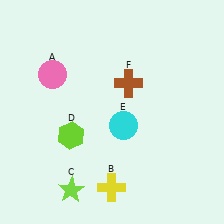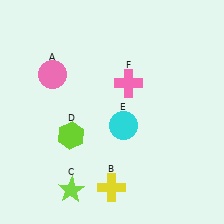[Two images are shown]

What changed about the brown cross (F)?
In Image 1, F is brown. In Image 2, it changed to pink.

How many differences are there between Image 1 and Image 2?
There is 1 difference between the two images.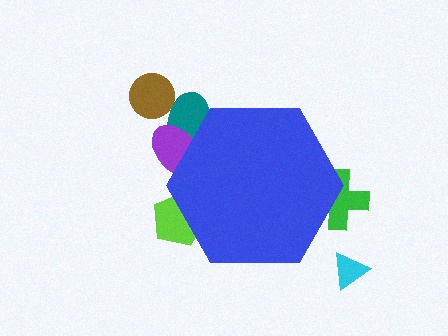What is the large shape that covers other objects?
A blue hexagon.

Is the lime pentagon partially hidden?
Yes, the lime pentagon is partially hidden behind the blue hexagon.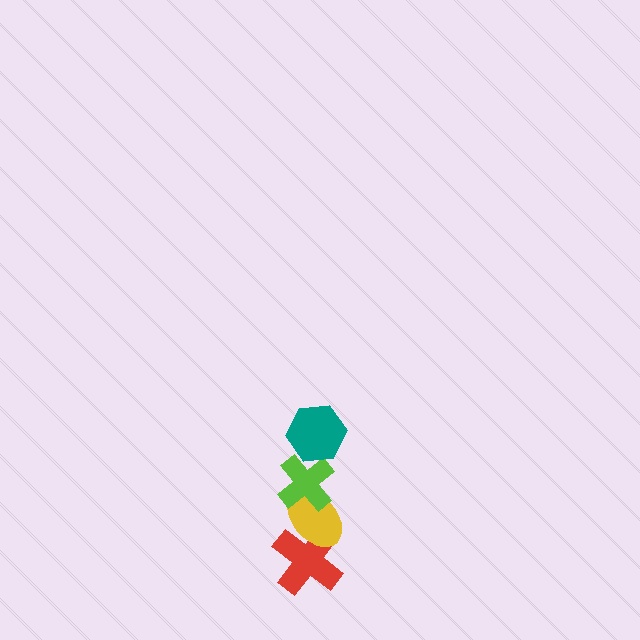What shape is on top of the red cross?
The yellow ellipse is on top of the red cross.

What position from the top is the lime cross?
The lime cross is 2nd from the top.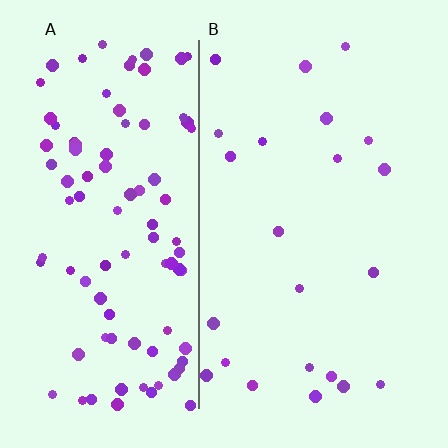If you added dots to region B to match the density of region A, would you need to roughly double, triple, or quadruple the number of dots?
Approximately quadruple.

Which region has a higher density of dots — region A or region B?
A (the left).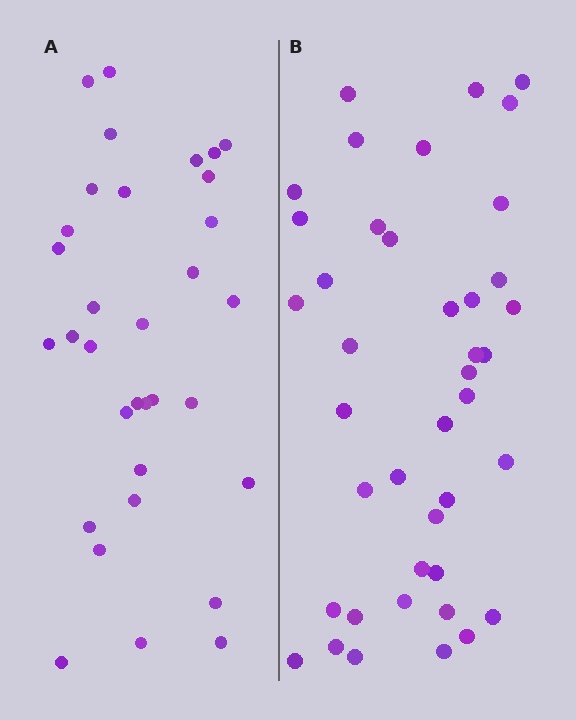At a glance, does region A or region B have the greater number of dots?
Region B (the right region) has more dots.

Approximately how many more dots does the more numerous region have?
Region B has roughly 8 or so more dots than region A.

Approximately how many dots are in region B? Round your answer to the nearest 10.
About 40 dots. (The exact count is 41, which rounds to 40.)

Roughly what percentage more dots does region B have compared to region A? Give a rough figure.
About 25% more.